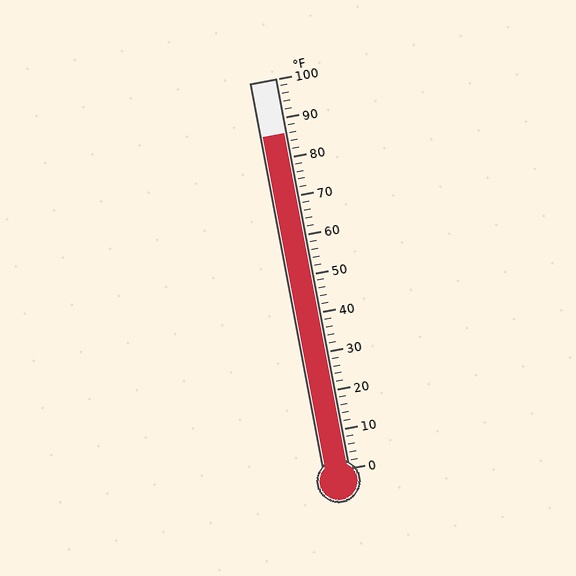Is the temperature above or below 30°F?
The temperature is above 30°F.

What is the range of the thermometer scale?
The thermometer scale ranges from 0°F to 100°F.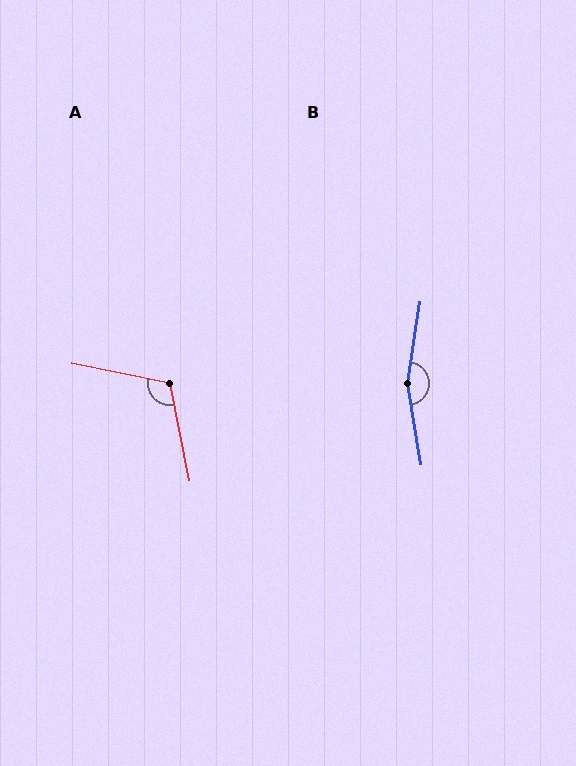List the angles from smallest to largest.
A (113°), B (162°).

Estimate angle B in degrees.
Approximately 162 degrees.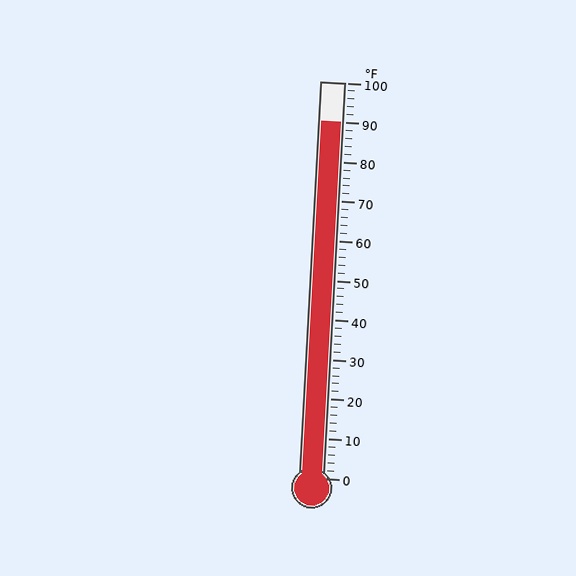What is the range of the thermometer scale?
The thermometer scale ranges from 0°F to 100°F.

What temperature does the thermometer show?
The thermometer shows approximately 90°F.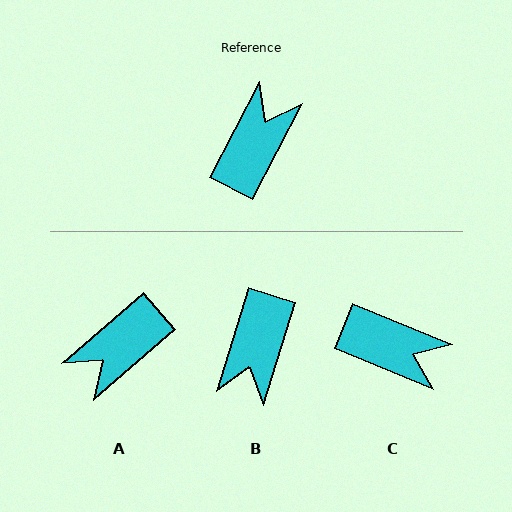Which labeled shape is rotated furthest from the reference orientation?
B, about 170 degrees away.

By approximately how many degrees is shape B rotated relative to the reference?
Approximately 170 degrees clockwise.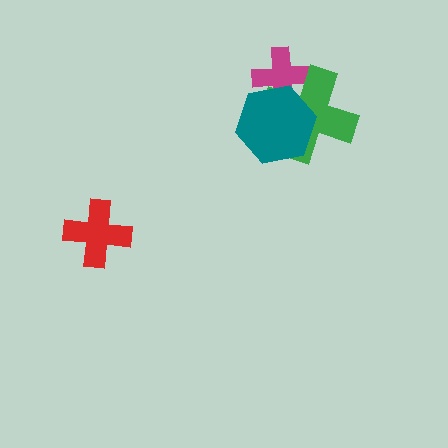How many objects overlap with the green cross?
2 objects overlap with the green cross.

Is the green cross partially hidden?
Yes, it is partially covered by another shape.